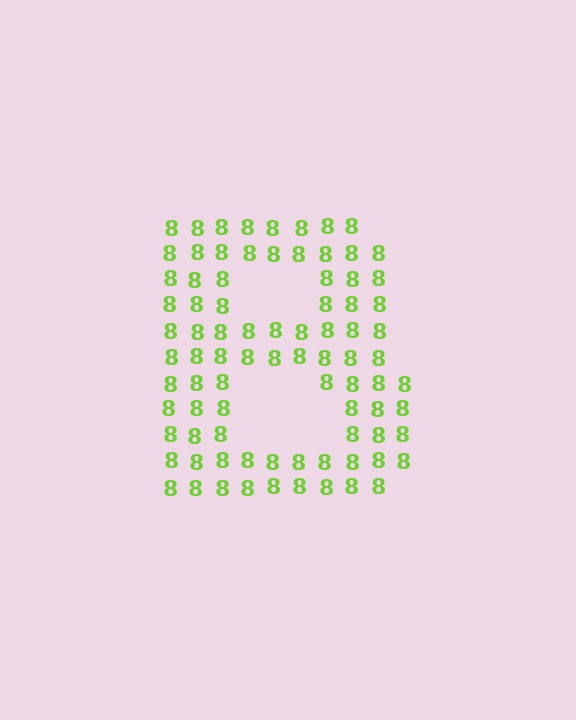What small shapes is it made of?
It is made of small digit 8's.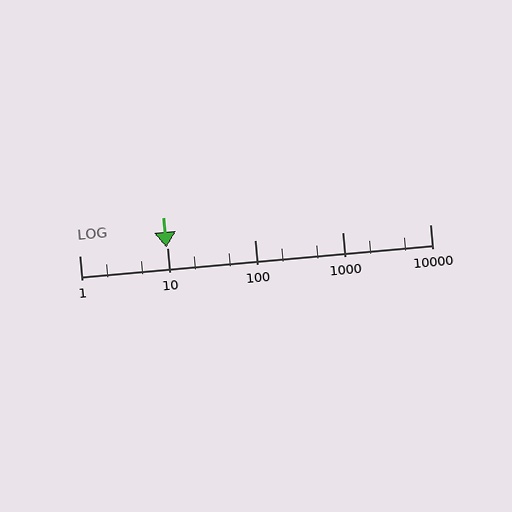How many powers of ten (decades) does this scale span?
The scale spans 4 decades, from 1 to 10000.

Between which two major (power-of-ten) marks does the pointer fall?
The pointer is between 1 and 10.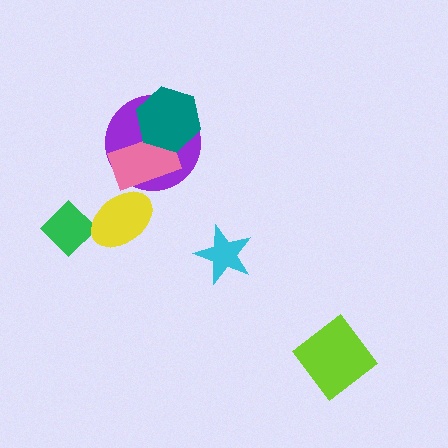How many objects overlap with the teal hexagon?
2 objects overlap with the teal hexagon.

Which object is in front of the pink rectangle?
The teal hexagon is in front of the pink rectangle.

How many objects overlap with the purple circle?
2 objects overlap with the purple circle.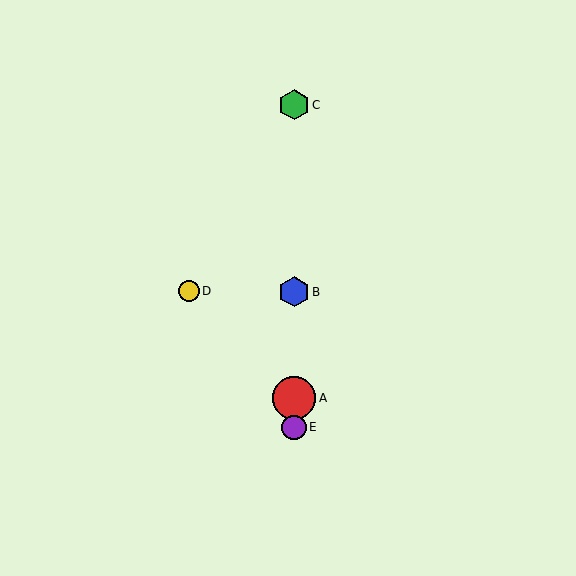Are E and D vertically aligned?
No, E is at x≈294 and D is at x≈189.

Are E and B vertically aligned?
Yes, both are at x≈294.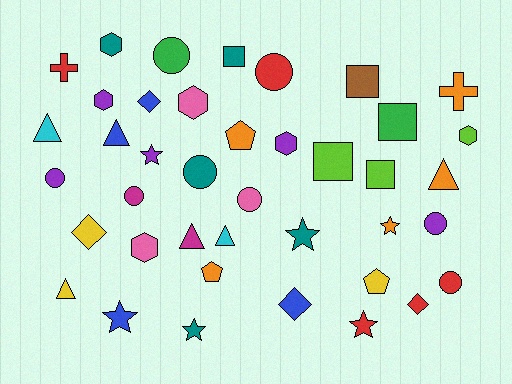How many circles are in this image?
There are 8 circles.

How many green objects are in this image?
There are 2 green objects.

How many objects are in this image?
There are 40 objects.